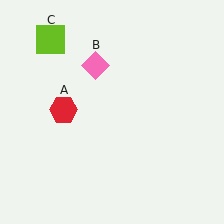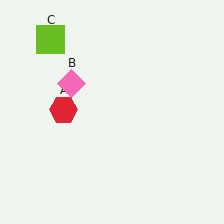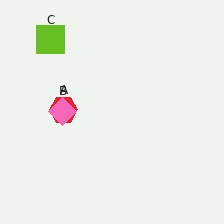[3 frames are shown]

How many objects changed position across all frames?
1 object changed position: pink diamond (object B).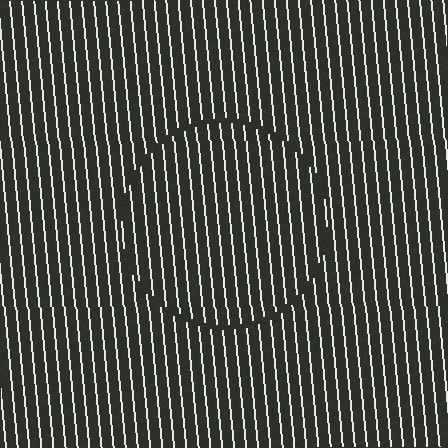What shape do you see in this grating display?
An illusory circle. The interior of the shape contains the same grating, shifted by half a period — the contour is defined by the phase discontinuity where line-ends from the inner and outer gratings abut.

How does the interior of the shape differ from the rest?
The interior of the shape contains the same grating, shifted by half a period — the contour is defined by the phase discontinuity where line-ends from the inner and outer gratings abut.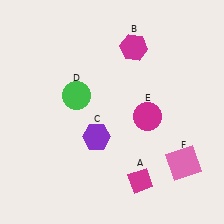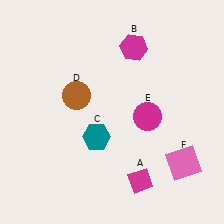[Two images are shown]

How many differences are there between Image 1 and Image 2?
There are 2 differences between the two images.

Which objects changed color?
C changed from purple to teal. D changed from green to brown.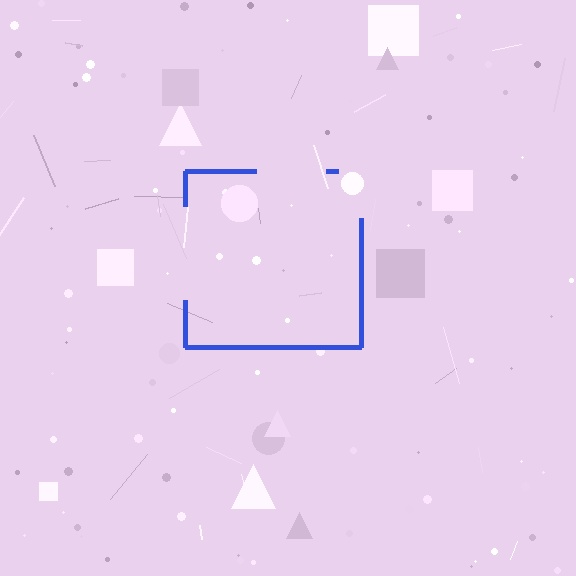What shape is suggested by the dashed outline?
The dashed outline suggests a square.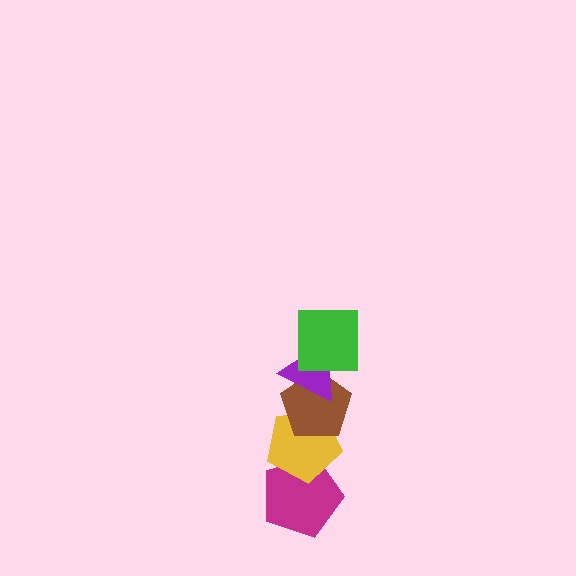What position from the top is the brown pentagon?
The brown pentagon is 3rd from the top.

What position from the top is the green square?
The green square is 1st from the top.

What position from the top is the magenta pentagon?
The magenta pentagon is 5th from the top.